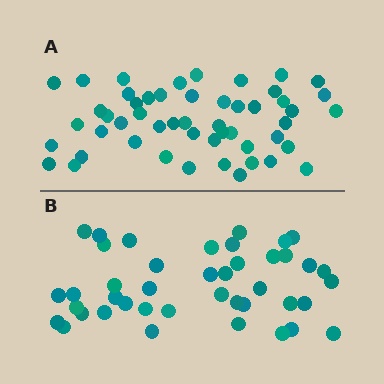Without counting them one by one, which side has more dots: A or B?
Region A (the top region) has more dots.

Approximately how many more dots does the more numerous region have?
Region A has roughly 8 or so more dots than region B.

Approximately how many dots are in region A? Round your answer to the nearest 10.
About 50 dots. (The exact count is 51, which rounds to 50.)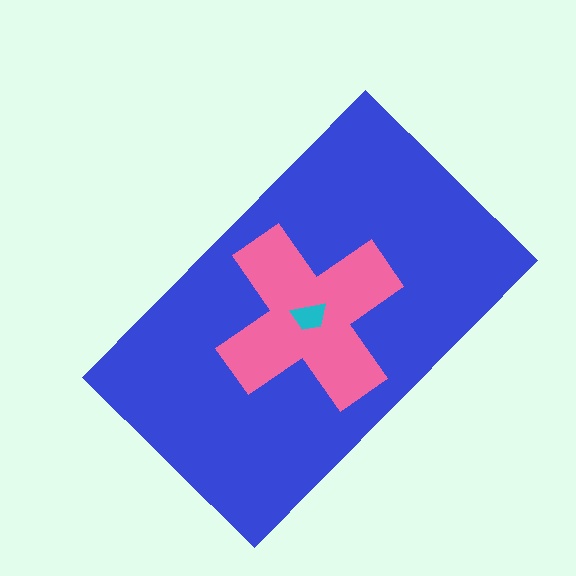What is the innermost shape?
The cyan trapezoid.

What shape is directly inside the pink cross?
The cyan trapezoid.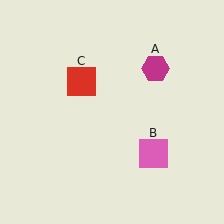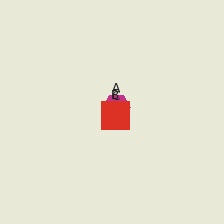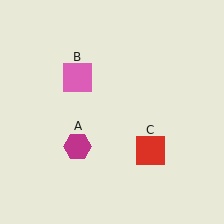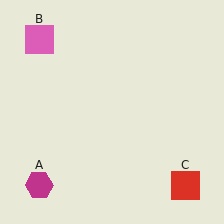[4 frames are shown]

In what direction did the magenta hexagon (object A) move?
The magenta hexagon (object A) moved down and to the left.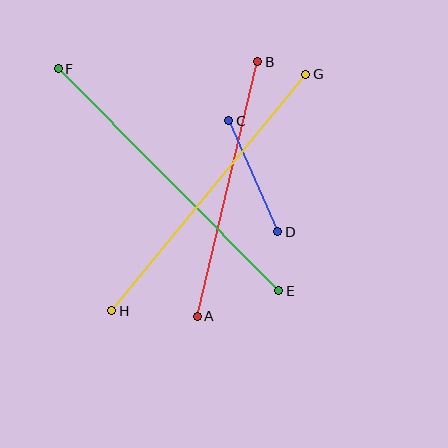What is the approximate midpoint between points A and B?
The midpoint is at approximately (228, 189) pixels.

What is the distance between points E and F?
The distance is approximately 313 pixels.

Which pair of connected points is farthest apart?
Points E and F are farthest apart.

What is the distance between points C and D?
The distance is approximately 121 pixels.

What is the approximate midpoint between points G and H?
The midpoint is at approximately (209, 192) pixels.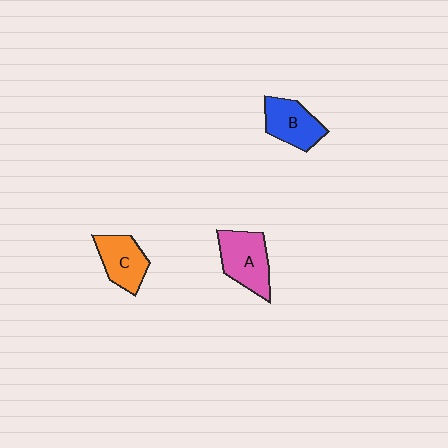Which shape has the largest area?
Shape A (pink).